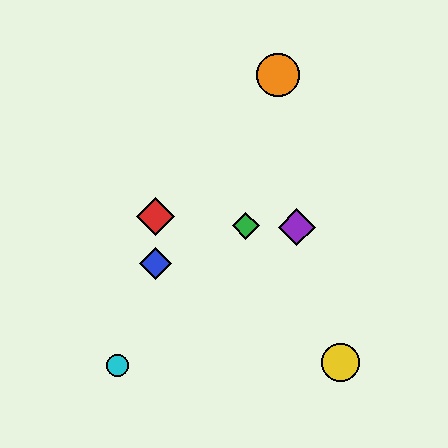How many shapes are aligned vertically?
2 shapes (the red diamond, the blue diamond) are aligned vertically.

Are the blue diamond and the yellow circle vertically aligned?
No, the blue diamond is at x≈155 and the yellow circle is at x≈341.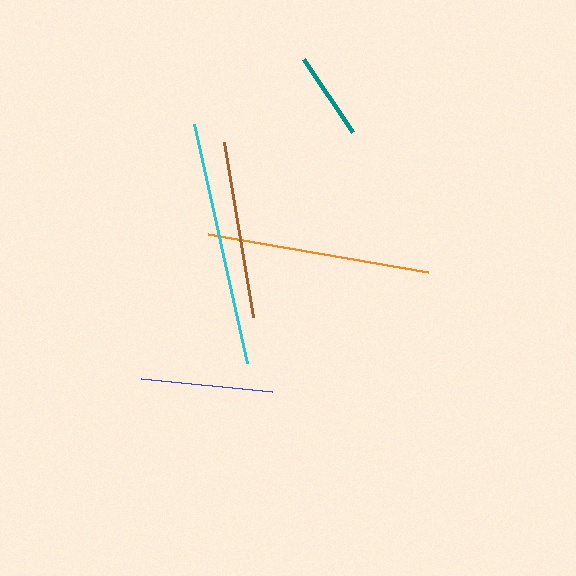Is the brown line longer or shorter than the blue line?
The brown line is longer than the blue line.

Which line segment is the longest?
The cyan line is the longest at approximately 245 pixels.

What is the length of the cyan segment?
The cyan segment is approximately 245 pixels long.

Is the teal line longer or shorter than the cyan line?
The cyan line is longer than the teal line.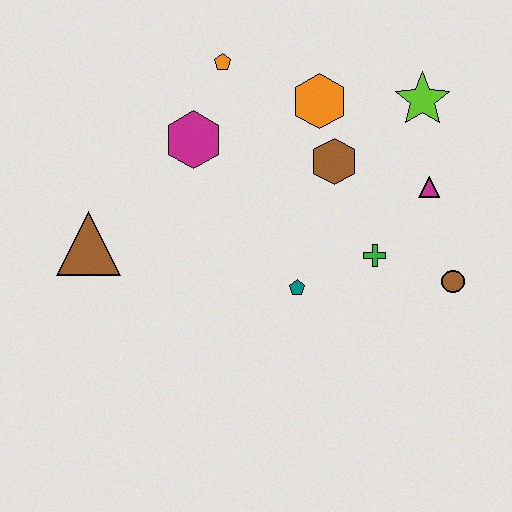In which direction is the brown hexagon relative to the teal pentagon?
The brown hexagon is above the teal pentagon.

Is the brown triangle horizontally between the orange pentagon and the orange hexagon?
No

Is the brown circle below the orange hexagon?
Yes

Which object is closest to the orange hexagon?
The brown hexagon is closest to the orange hexagon.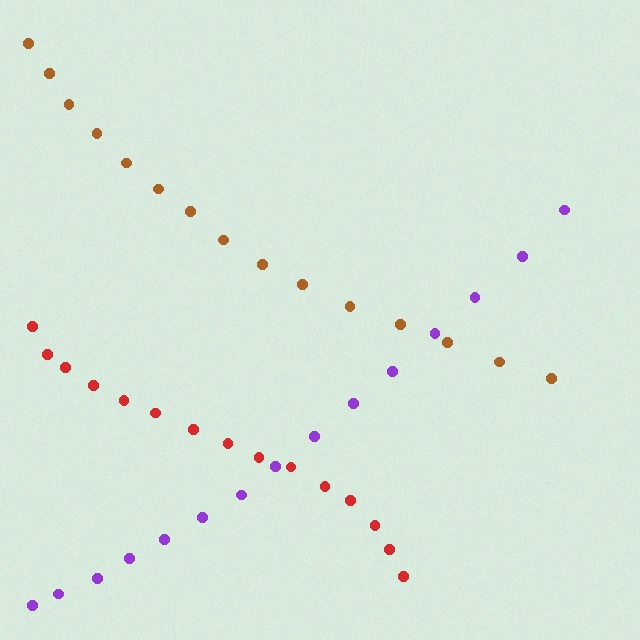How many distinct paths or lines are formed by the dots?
There are 3 distinct paths.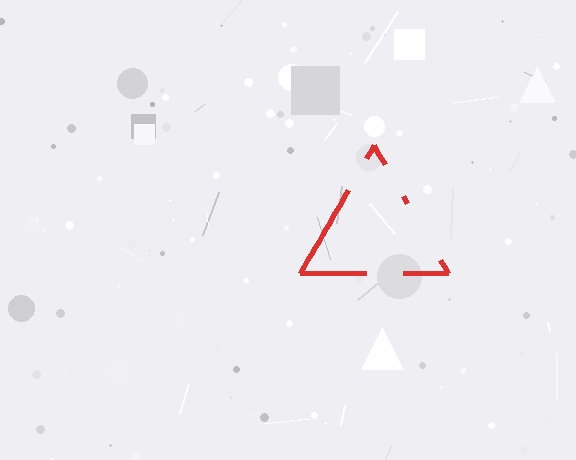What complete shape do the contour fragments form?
The contour fragments form a triangle.